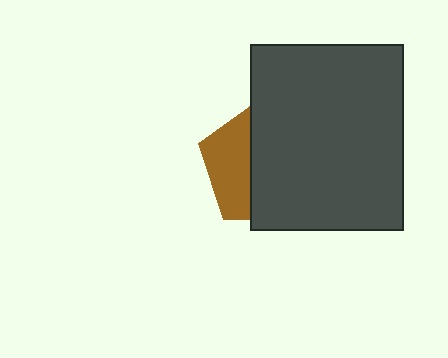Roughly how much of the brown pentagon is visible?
A small part of it is visible (roughly 36%).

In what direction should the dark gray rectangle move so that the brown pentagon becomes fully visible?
The dark gray rectangle should move right. That is the shortest direction to clear the overlap and leave the brown pentagon fully visible.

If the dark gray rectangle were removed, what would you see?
You would see the complete brown pentagon.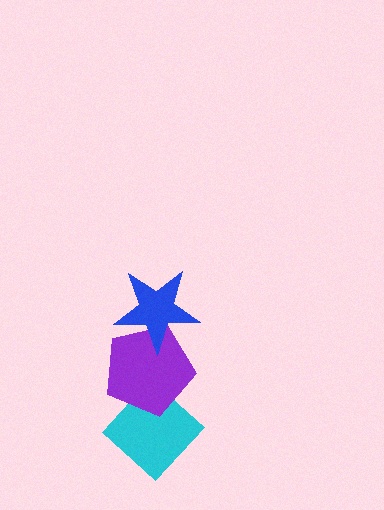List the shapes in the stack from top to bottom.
From top to bottom: the blue star, the purple pentagon, the cyan diamond.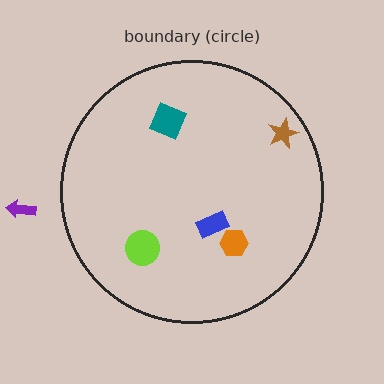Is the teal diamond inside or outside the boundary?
Inside.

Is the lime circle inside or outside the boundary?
Inside.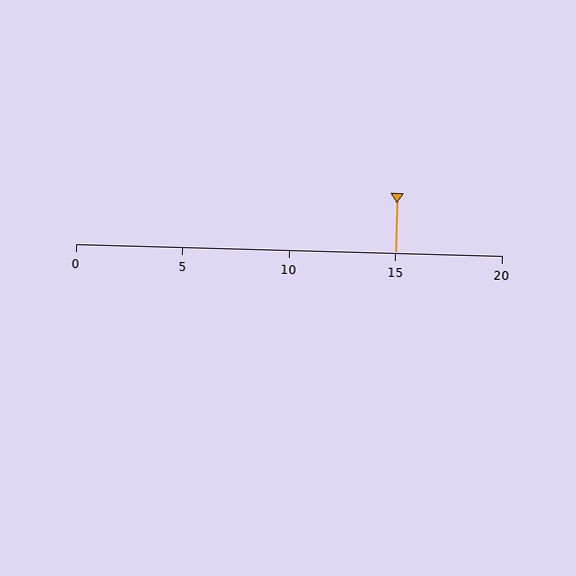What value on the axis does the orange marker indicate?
The marker indicates approximately 15.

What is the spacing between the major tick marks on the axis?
The major ticks are spaced 5 apart.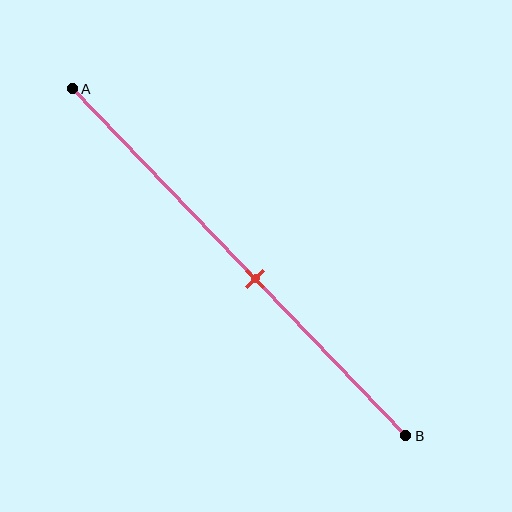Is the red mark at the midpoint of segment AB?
No, the mark is at about 55% from A, not at the 50% midpoint.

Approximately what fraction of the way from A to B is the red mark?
The red mark is approximately 55% of the way from A to B.